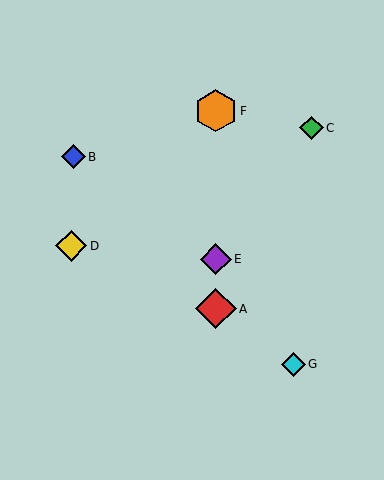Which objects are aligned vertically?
Objects A, E, F are aligned vertically.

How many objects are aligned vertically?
3 objects (A, E, F) are aligned vertically.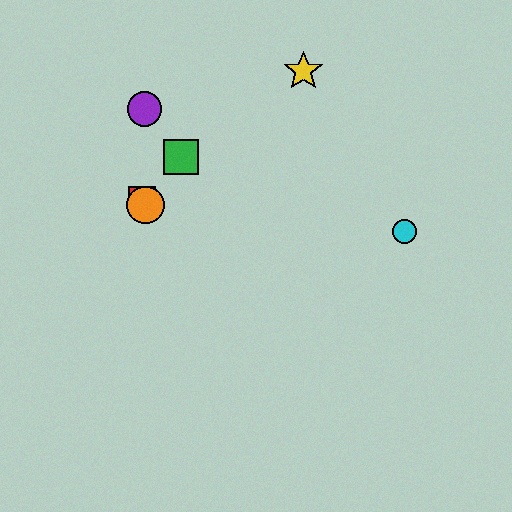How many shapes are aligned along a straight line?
3 shapes (the red square, the blue triangle, the orange circle) are aligned along a straight line.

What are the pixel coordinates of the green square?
The green square is at (181, 157).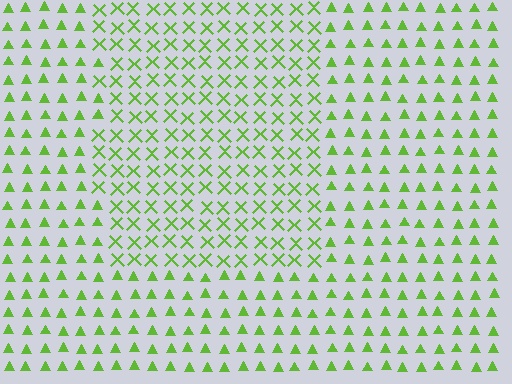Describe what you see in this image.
The image is filled with small lime elements arranged in a uniform grid. A rectangle-shaped region contains X marks, while the surrounding area contains triangles. The boundary is defined purely by the change in element shape.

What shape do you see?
I see a rectangle.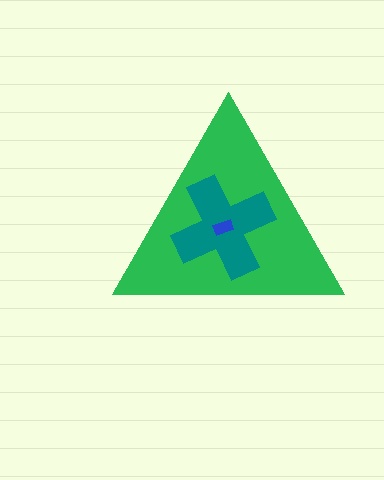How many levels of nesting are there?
3.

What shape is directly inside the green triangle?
The teal cross.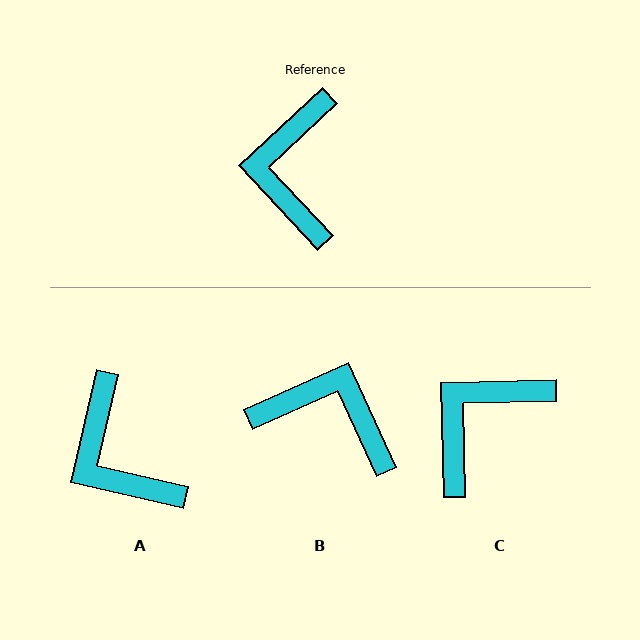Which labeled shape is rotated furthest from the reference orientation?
B, about 109 degrees away.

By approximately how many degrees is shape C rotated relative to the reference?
Approximately 42 degrees clockwise.